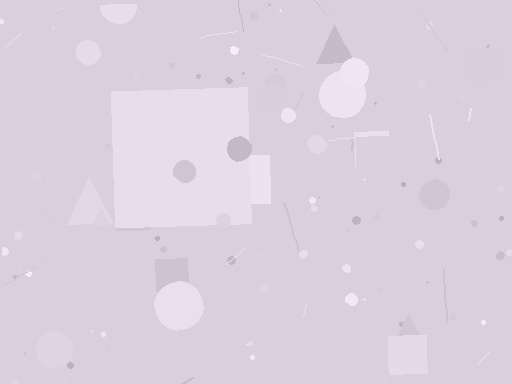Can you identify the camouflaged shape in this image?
The camouflaged shape is a square.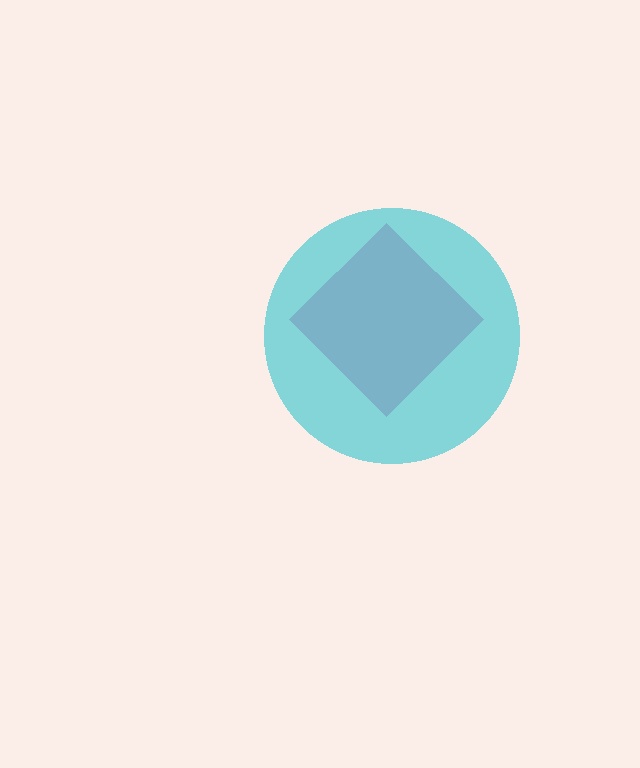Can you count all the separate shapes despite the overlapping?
Yes, there are 2 separate shapes.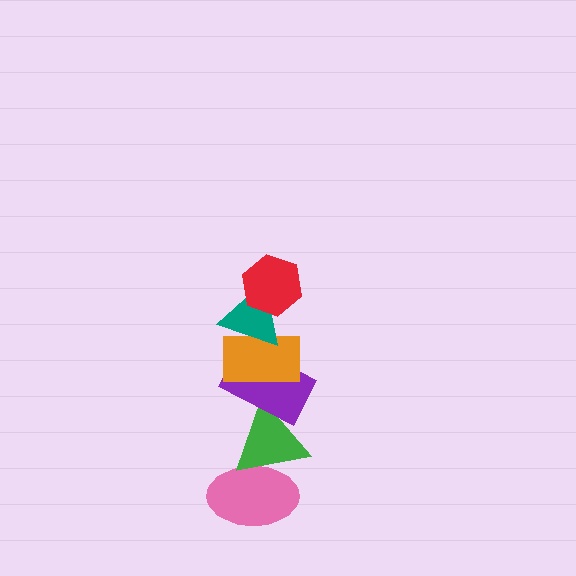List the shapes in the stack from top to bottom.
From top to bottom: the red hexagon, the teal triangle, the orange rectangle, the purple rectangle, the green triangle, the pink ellipse.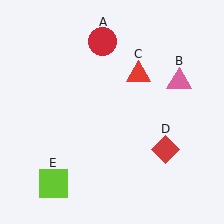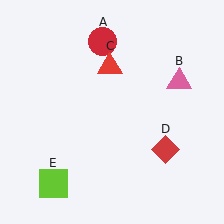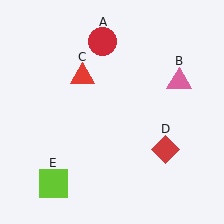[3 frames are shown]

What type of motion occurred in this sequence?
The red triangle (object C) rotated counterclockwise around the center of the scene.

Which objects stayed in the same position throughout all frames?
Red circle (object A) and pink triangle (object B) and red diamond (object D) and lime square (object E) remained stationary.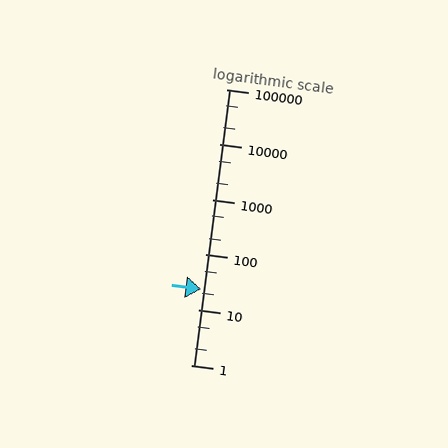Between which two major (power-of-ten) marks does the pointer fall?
The pointer is between 10 and 100.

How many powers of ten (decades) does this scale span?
The scale spans 5 decades, from 1 to 100000.